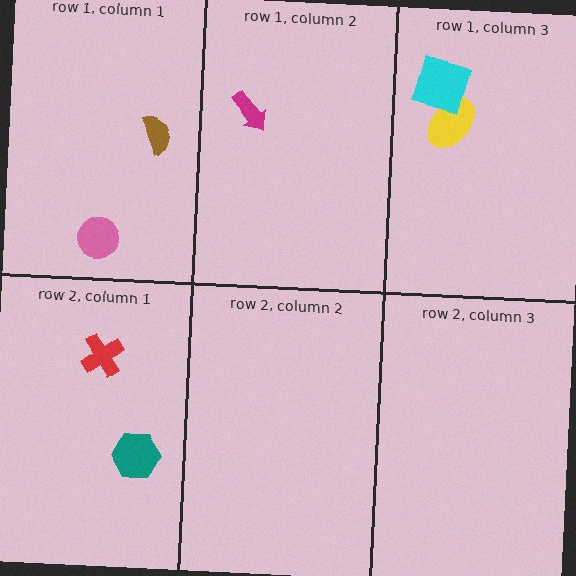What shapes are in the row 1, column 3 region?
The yellow ellipse, the cyan diamond.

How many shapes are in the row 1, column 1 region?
2.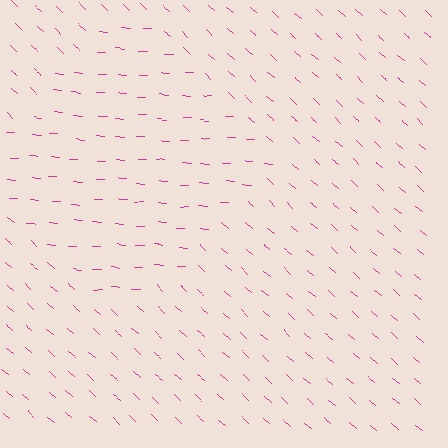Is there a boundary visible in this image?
Yes, there is a texture boundary formed by a change in line orientation.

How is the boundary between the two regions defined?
The boundary is defined purely by a change in line orientation (approximately 39 degrees difference). All lines are the same color and thickness.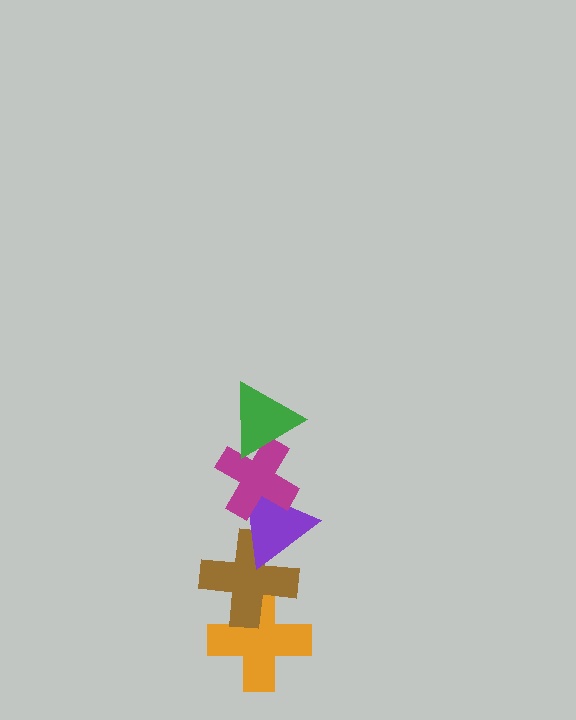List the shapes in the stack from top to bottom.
From top to bottom: the green triangle, the magenta cross, the purple triangle, the brown cross, the orange cross.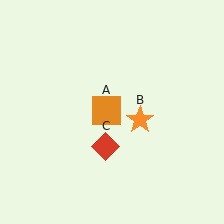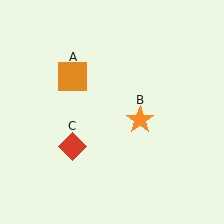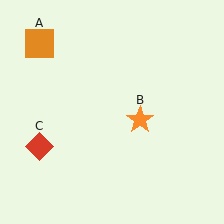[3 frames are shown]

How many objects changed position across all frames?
2 objects changed position: orange square (object A), red diamond (object C).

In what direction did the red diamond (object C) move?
The red diamond (object C) moved left.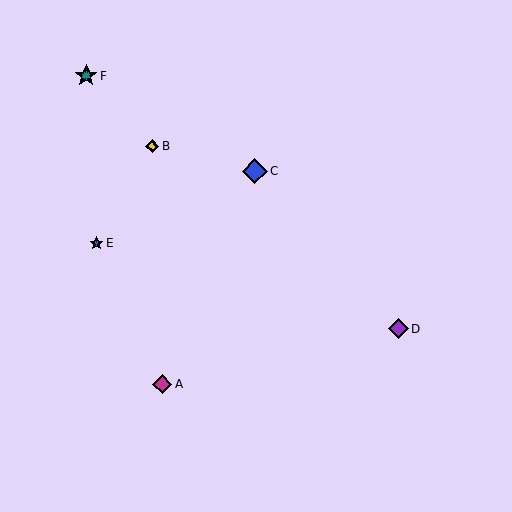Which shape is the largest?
The blue diamond (labeled C) is the largest.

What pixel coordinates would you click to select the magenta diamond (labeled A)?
Click at (162, 384) to select the magenta diamond A.